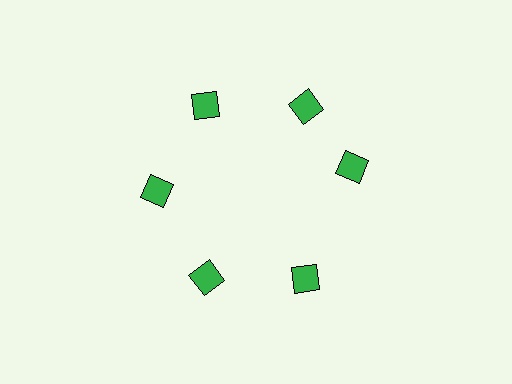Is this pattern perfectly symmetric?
No. The 6 green squares are arranged in a ring, but one element near the 3 o'clock position is rotated out of alignment along the ring, breaking the 6-fold rotational symmetry.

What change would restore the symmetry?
The symmetry would be restored by rotating it back into even spacing with its neighbors so that all 6 squares sit at equal angles and equal distance from the center.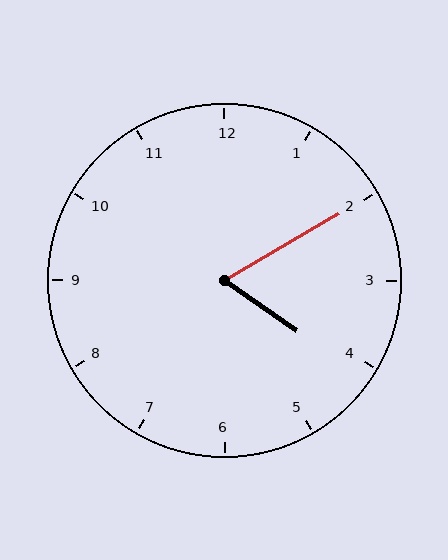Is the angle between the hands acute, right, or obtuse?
It is acute.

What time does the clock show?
4:10.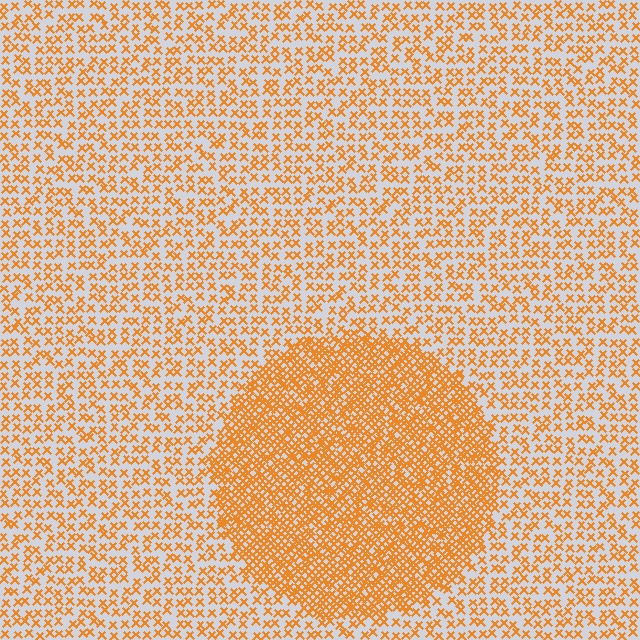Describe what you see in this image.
The image contains small orange elements arranged at two different densities. A circle-shaped region is visible where the elements are more densely packed than the surrounding area.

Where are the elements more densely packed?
The elements are more densely packed inside the circle boundary.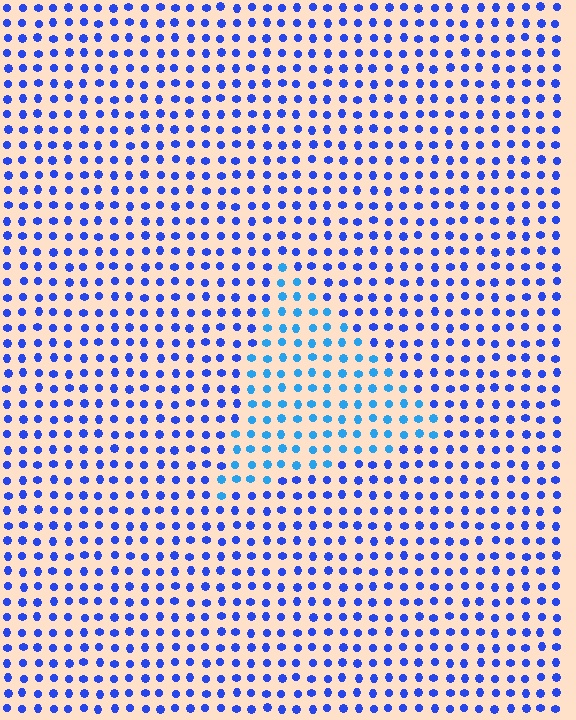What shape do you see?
I see a triangle.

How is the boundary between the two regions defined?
The boundary is defined purely by a slight shift in hue (about 29 degrees). Spacing, size, and orientation are identical on both sides.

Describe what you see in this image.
The image is filled with small blue elements in a uniform arrangement. A triangle-shaped region is visible where the elements are tinted to a slightly different hue, forming a subtle color boundary.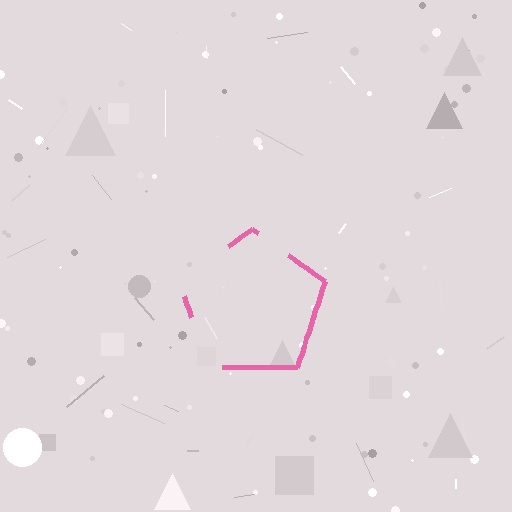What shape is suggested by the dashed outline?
The dashed outline suggests a pentagon.